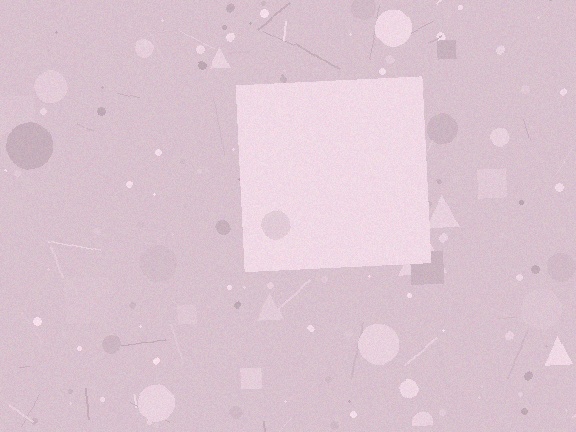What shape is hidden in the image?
A square is hidden in the image.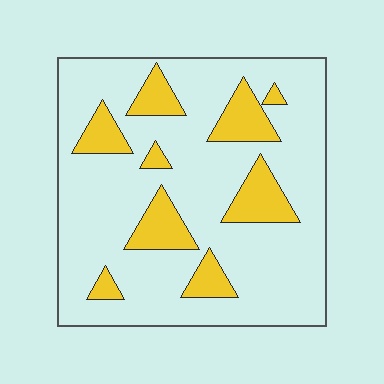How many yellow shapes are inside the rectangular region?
9.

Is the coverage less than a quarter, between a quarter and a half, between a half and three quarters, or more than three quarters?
Less than a quarter.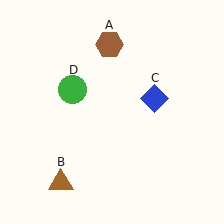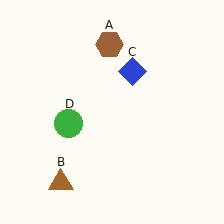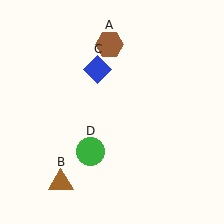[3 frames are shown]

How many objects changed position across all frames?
2 objects changed position: blue diamond (object C), green circle (object D).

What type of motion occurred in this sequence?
The blue diamond (object C), green circle (object D) rotated counterclockwise around the center of the scene.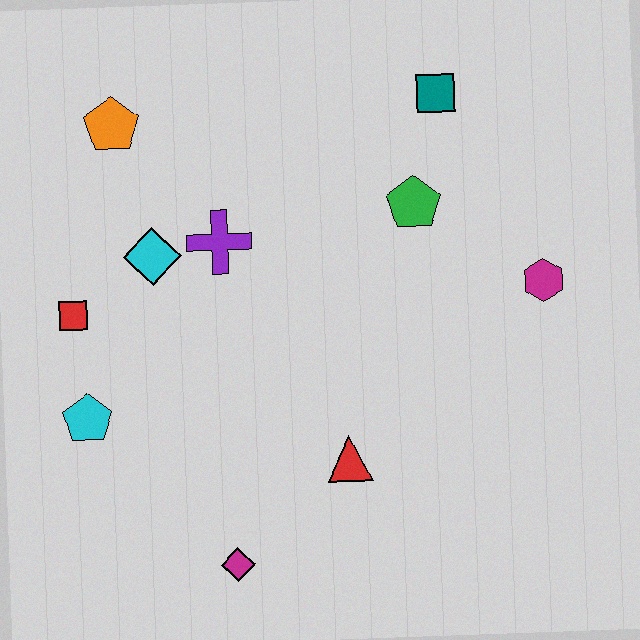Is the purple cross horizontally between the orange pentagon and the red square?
No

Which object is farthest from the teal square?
The magenta diamond is farthest from the teal square.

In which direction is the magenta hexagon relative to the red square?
The magenta hexagon is to the right of the red square.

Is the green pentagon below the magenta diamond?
No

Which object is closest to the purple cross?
The cyan diamond is closest to the purple cross.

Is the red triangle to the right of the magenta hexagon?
No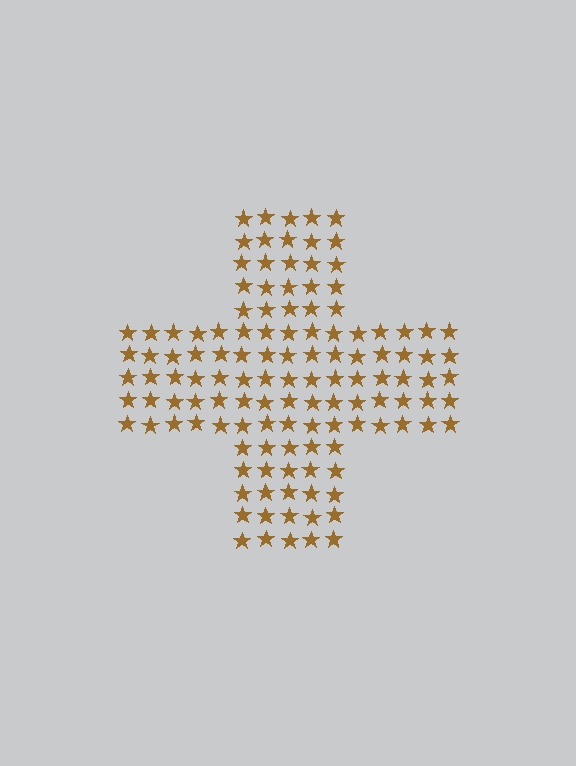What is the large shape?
The large shape is a cross.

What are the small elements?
The small elements are stars.